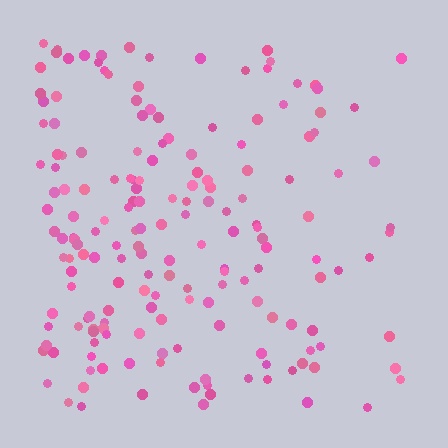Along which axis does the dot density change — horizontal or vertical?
Horizontal.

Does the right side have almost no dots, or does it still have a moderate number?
Still a moderate number, just noticeably fewer than the left.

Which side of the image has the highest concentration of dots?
The left.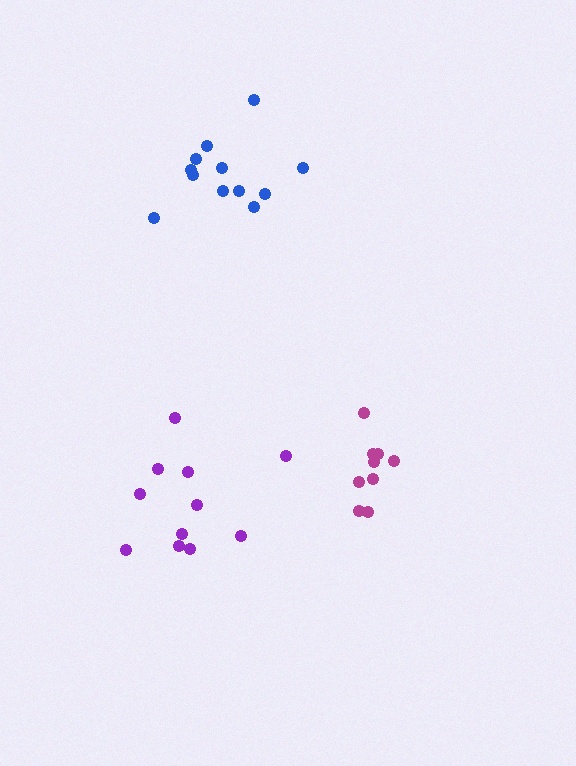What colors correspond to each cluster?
The clusters are colored: blue, magenta, purple.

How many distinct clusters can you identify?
There are 3 distinct clusters.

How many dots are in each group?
Group 1: 12 dots, Group 2: 9 dots, Group 3: 11 dots (32 total).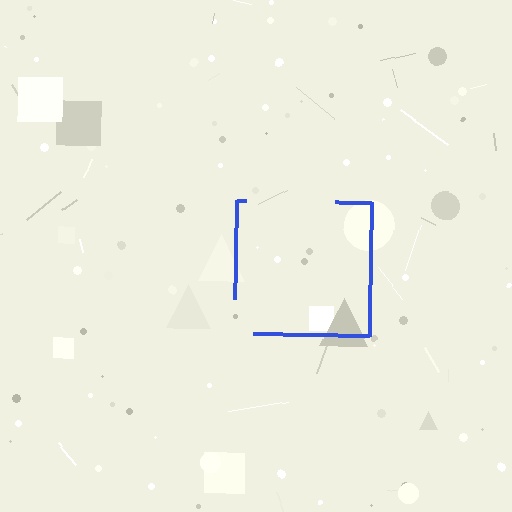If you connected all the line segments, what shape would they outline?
They would outline a square.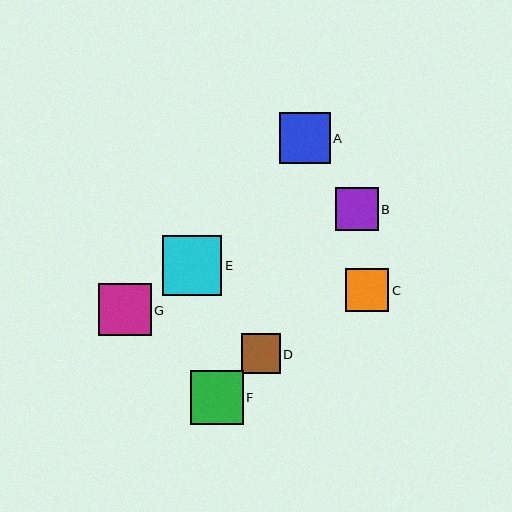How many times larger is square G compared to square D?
Square G is approximately 1.3 times the size of square D.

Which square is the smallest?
Square D is the smallest with a size of approximately 39 pixels.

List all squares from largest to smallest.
From largest to smallest: E, F, G, A, C, B, D.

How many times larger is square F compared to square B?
Square F is approximately 1.3 times the size of square B.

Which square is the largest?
Square E is the largest with a size of approximately 60 pixels.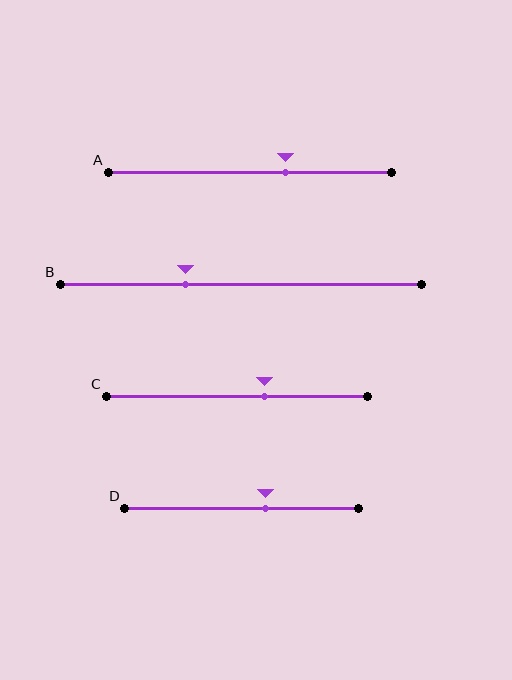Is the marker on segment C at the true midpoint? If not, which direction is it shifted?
No, the marker on segment C is shifted to the right by about 10% of the segment length.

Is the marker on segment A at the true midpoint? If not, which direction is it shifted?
No, the marker on segment A is shifted to the right by about 13% of the segment length.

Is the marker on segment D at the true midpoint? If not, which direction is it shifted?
No, the marker on segment D is shifted to the right by about 10% of the segment length.